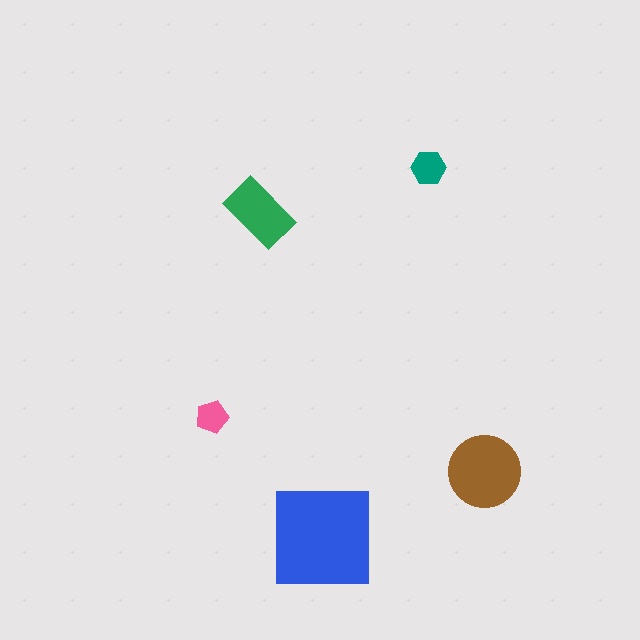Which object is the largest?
The blue square.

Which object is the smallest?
The pink pentagon.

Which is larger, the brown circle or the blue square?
The blue square.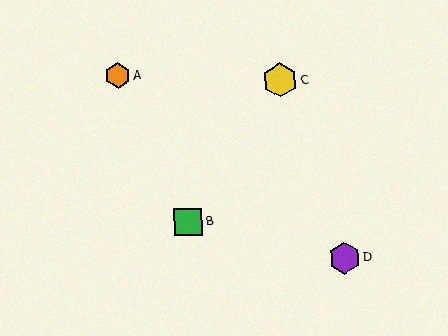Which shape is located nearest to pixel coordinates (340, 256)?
The purple hexagon (labeled D) at (344, 258) is nearest to that location.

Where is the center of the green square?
The center of the green square is at (188, 222).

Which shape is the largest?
The yellow hexagon (labeled C) is the largest.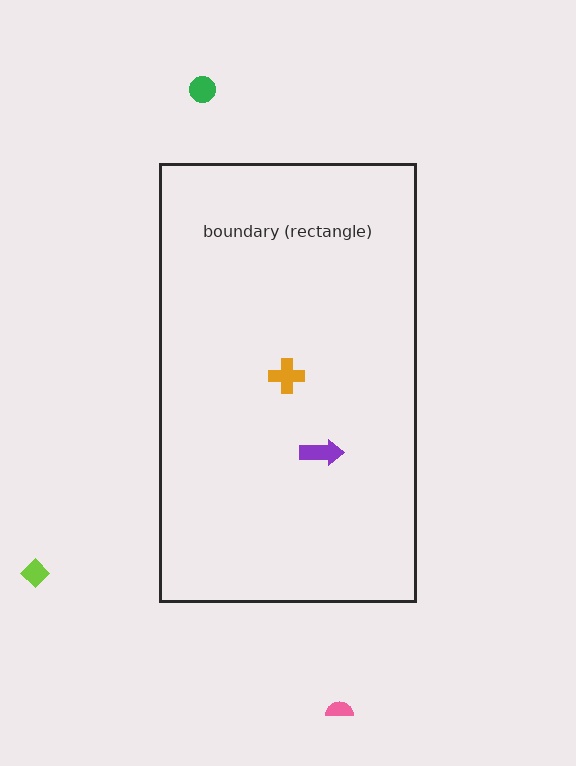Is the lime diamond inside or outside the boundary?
Outside.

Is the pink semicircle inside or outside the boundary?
Outside.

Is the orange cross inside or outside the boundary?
Inside.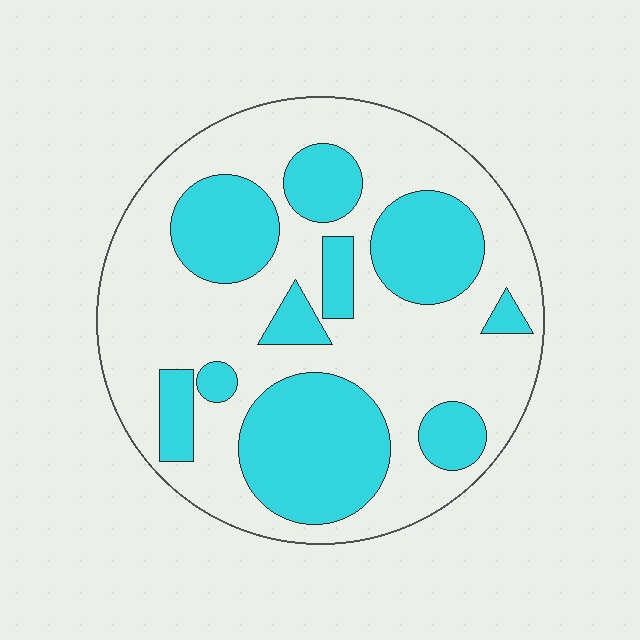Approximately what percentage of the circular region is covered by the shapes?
Approximately 35%.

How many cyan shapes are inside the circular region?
10.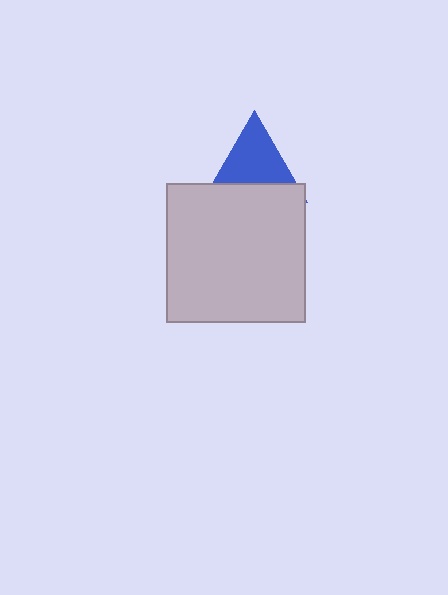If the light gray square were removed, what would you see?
You would see the complete blue triangle.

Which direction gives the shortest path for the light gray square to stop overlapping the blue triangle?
Moving down gives the shortest separation.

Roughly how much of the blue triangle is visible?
About half of it is visible (roughly 62%).